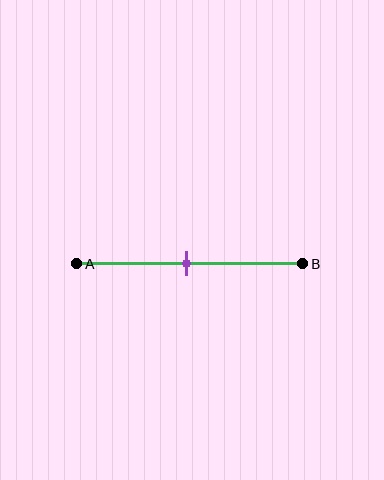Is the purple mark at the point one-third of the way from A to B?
No, the mark is at about 50% from A, not at the 33% one-third point.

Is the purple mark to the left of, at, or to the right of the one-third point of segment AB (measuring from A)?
The purple mark is to the right of the one-third point of segment AB.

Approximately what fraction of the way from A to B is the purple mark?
The purple mark is approximately 50% of the way from A to B.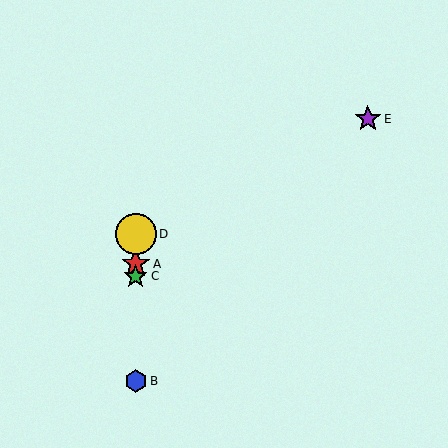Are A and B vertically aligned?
Yes, both are at x≈136.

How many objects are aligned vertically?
4 objects (A, B, C, D) are aligned vertically.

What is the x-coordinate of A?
Object A is at x≈136.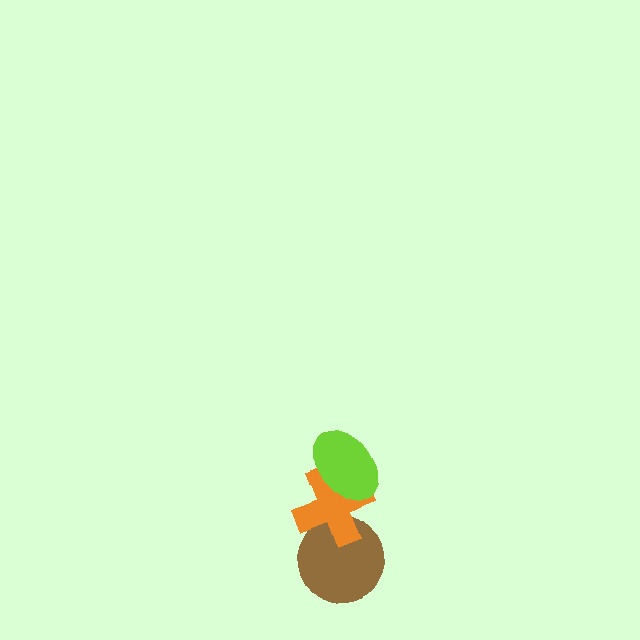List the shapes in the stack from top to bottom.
From top to bottom: the lime ellipse, the orange cross, the brown circle.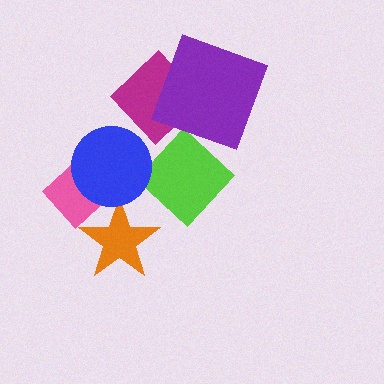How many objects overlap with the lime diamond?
1 object overlaps with the lime diamond.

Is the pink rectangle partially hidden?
Yes, it is partially covered by another shape.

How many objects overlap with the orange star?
1 object overlaps with the orange star.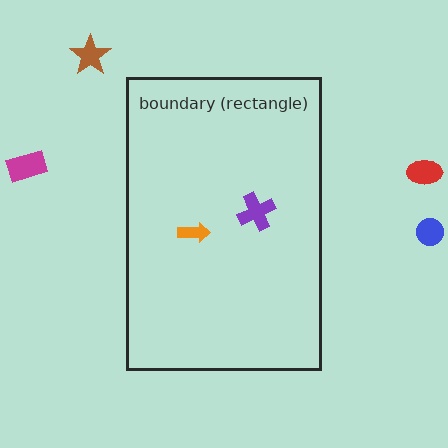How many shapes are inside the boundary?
2 inside, 4 outside.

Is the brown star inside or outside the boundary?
Outside.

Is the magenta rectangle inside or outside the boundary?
Outside.